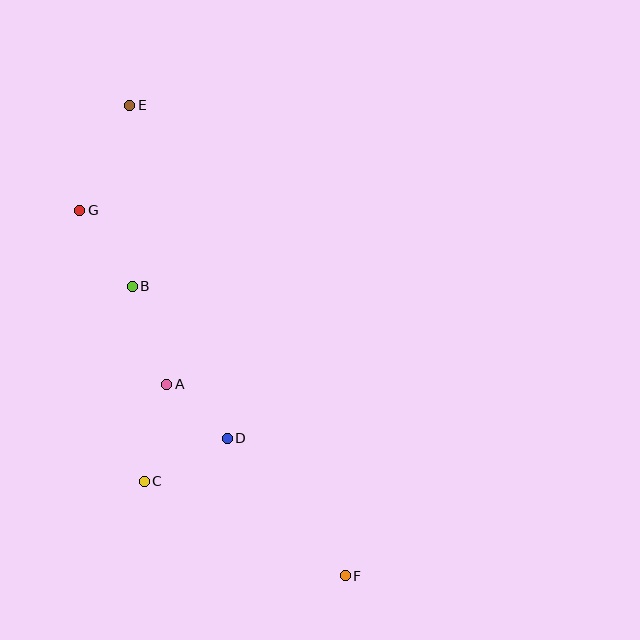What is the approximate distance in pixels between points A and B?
The distance between A and B is approximately 104 pixels.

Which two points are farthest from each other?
Points E and F are farthest from each other.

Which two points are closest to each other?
Points A and D are closest to each other.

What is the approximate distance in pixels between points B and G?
The distance between B and G is approximately 92 pixels.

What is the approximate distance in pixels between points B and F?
The distance between B and F is approximately 360 pixels.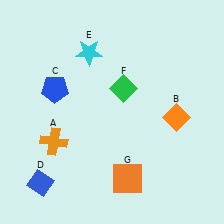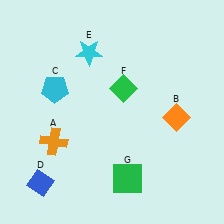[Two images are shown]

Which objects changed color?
C changed from blue to cyan. G changed from orange to green.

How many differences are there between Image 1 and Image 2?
There are 2 differences between the two images.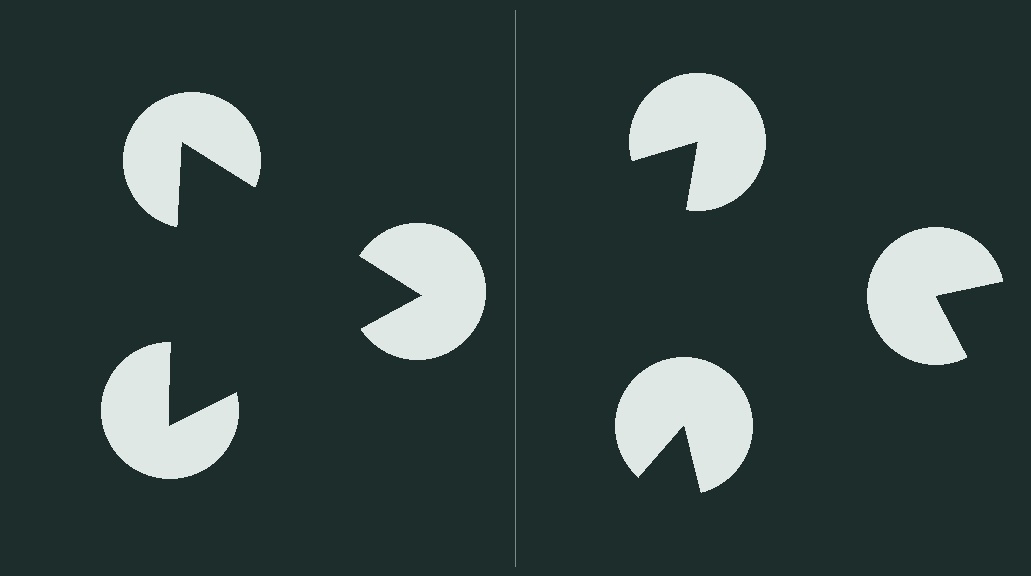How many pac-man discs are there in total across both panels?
6 — 3 on each side.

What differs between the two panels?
The pac-man discs are positioned identically on both sides; only the wedge orientations differ. On the left they align to a triangle; on the right they are misaligned.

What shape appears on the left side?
An illusory triangle.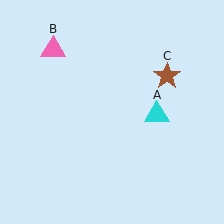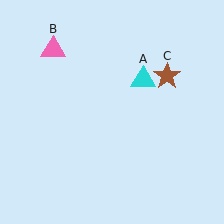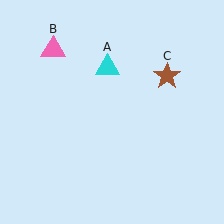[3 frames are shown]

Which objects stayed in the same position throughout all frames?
Pink triangle (object B) and brown star (object C) remained stationary.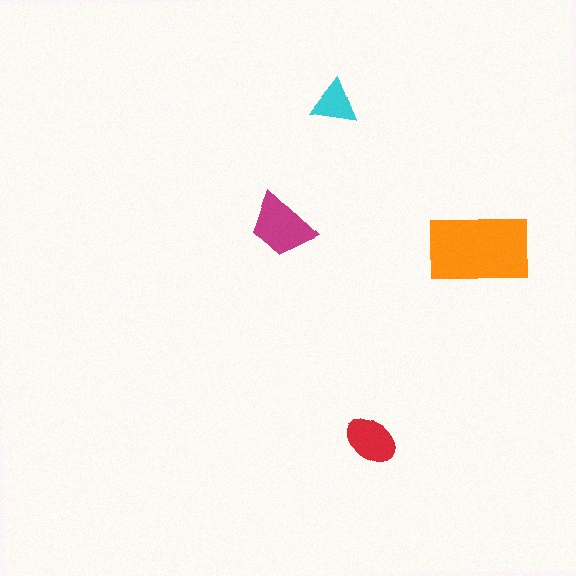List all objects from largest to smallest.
The orange rectangle, the magenta trapezoid, the red ellipse, the cyan triangle.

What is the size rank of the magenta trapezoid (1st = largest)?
2nd.